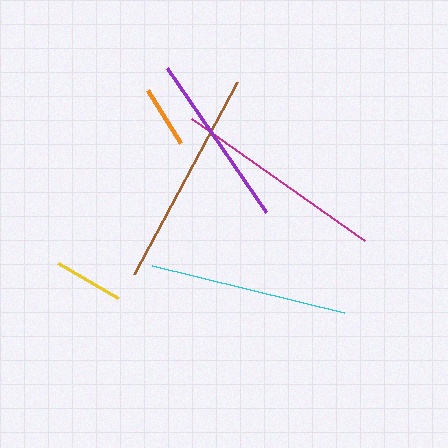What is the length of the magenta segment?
The magenta segment is approximately 211 pixels long.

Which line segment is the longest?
The brown line is the longest at approximately 218 pixels.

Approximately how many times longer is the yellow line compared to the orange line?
The yellow line is approximately 1.1 times the length of the orange line.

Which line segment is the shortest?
The orange line is the shortest at approximately 63 pixels.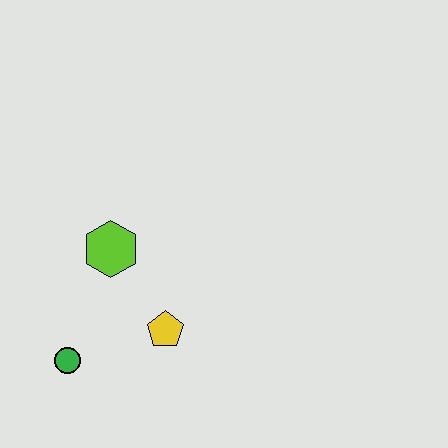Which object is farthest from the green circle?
The lime hexagon is farthest from the green circle.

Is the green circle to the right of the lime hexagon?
No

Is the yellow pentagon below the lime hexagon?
Yes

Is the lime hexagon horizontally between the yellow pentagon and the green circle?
Yes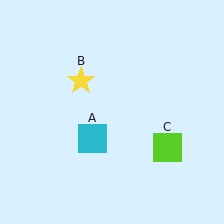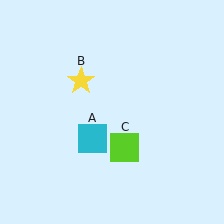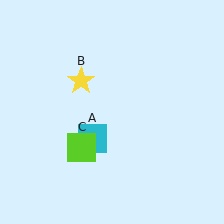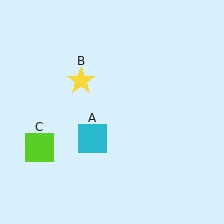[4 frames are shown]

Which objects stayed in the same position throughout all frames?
Cyan square (object A) and yellow star (object B) remained stationary.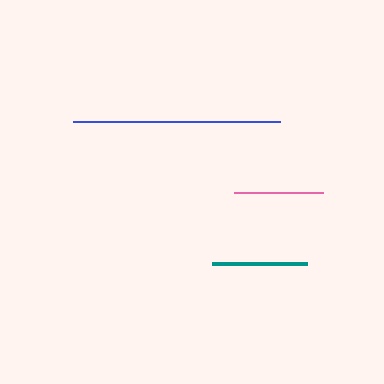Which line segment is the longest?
The blue line is the longest at approximately 206 pixels.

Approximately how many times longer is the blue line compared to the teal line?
The blue line is approximately 2.2 times the length of the teal line.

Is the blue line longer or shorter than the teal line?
The blue line is longer than the teal line.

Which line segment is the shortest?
The pink line is the shortest at approximately 89 pixels.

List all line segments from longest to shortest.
From longest to shortest: blue, teal, pink.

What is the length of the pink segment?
The pink segment is approximately 89 pixels long.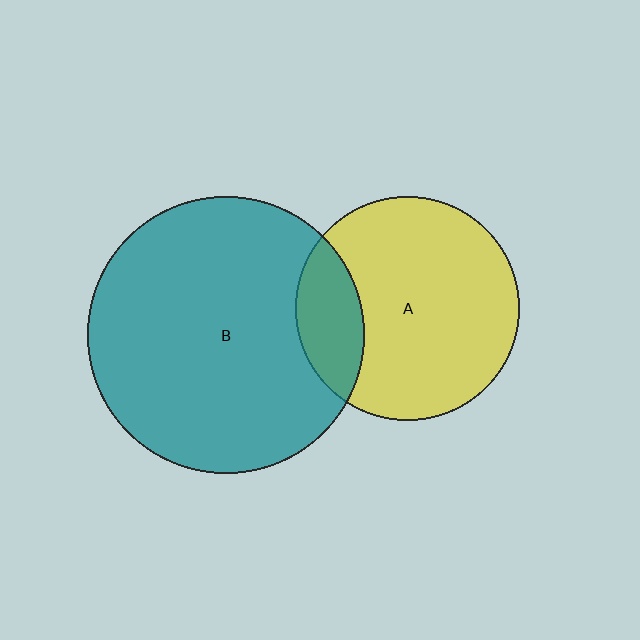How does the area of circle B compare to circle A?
Approximately 1.5 times.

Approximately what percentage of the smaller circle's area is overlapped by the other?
Approximately 20%.